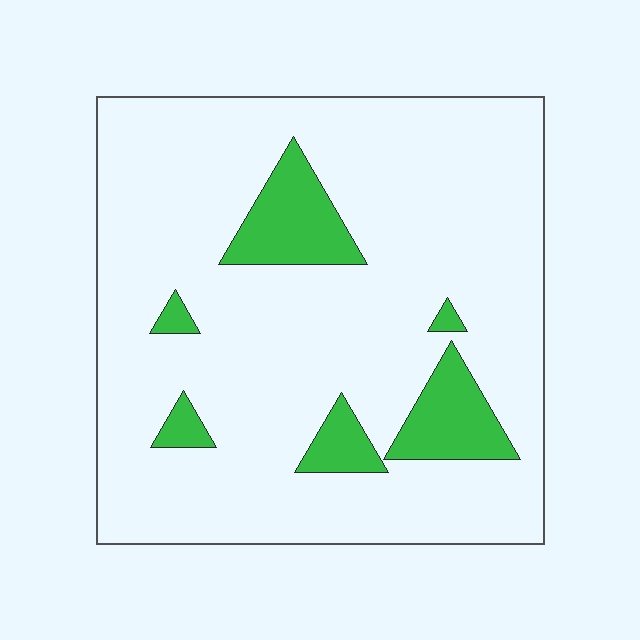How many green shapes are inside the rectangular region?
6.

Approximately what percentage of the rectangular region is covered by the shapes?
Approximately 15%.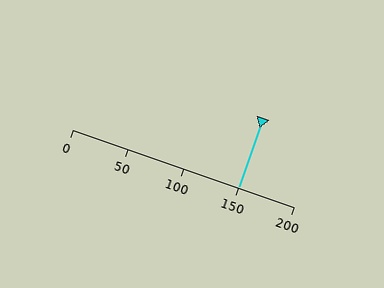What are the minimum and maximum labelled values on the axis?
The axis runs from 0 to 200.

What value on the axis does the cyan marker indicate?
The marker indicates approximately 150.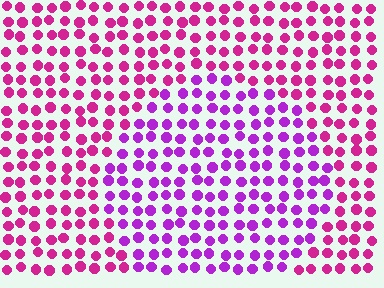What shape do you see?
I see a circle.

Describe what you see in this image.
The image is filled with small magenta elements in a uniform arrangement. A circle-shaped region is visible where the elements are tinted to a slightly different hue, forming a subtle color boundary.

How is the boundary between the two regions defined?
The boundary is defined purely by a slight shift in hue (about 33 degrees). Spacing, size, and orientation are identical on both sides.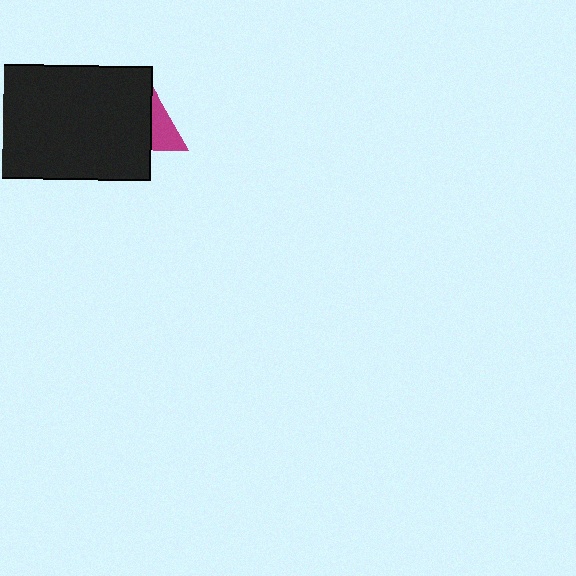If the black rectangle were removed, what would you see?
You would see the complete magenta triangle.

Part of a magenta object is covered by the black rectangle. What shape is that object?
It is a triangle.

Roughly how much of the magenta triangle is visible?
A small part of it is visible (roughly 31%).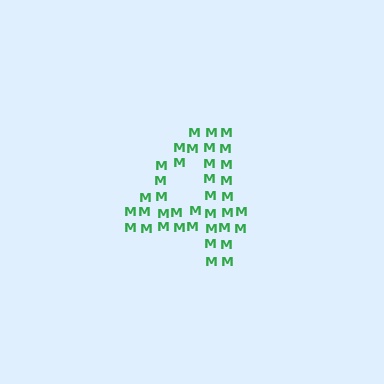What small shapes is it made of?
It is made of small letter M's.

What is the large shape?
The large shape is the digit 4.